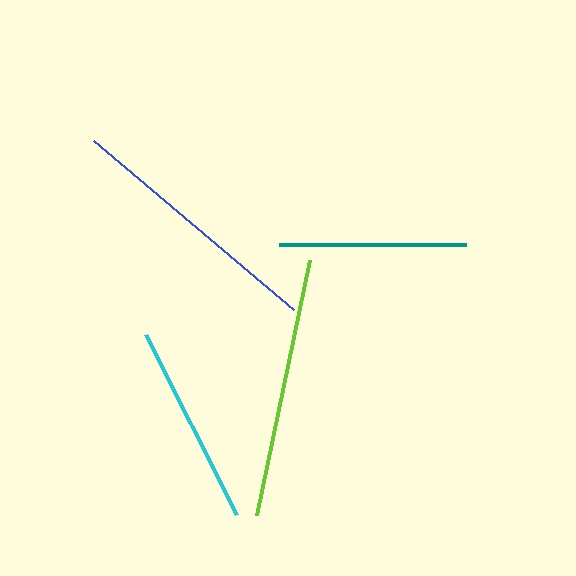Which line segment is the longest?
The blue line is the longest at approximately 261 pixels.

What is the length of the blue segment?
The blue segment is approximately 261 pixels long.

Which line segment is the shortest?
The teal line is the shortest at approximately 187 pixels.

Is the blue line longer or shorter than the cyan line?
The blue line is longer than the cyan line.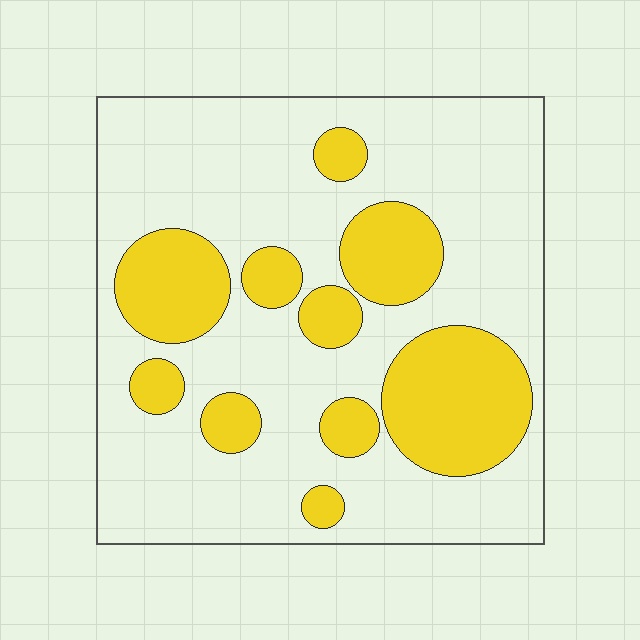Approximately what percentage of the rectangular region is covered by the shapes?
Approximately 30%.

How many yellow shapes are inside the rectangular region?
10.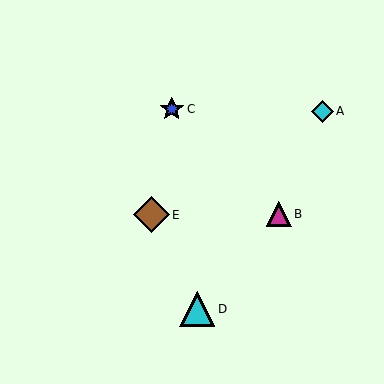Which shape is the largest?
The brown diamond (labeled E) is the largest.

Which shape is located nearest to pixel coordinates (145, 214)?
The brown diamond (labeled E) at (151, 215) is nearest to that location.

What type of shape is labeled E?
Shape E is a brown diamond.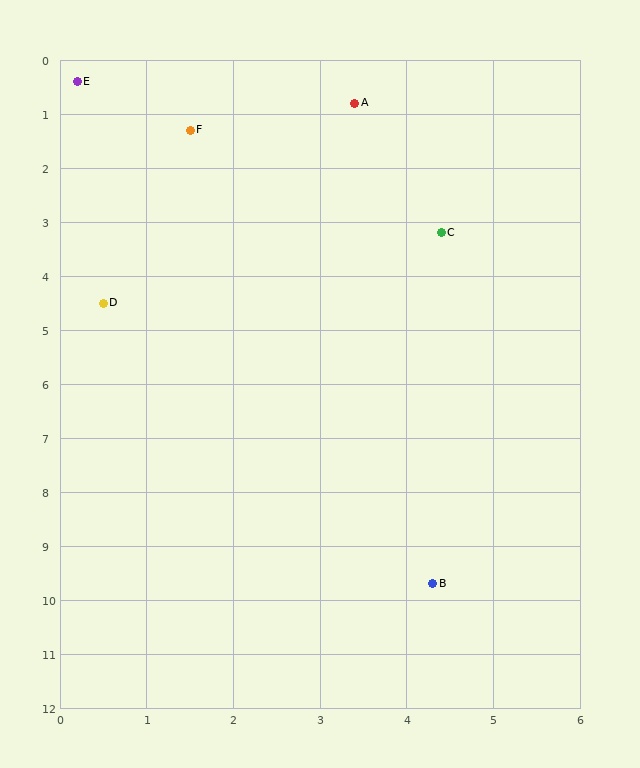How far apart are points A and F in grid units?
Points A and F are about 2.0 grid units apart.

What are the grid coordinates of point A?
Point A is at approximately (3.4, 0.8).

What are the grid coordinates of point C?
Point C is at approximately (4.4, 3.2).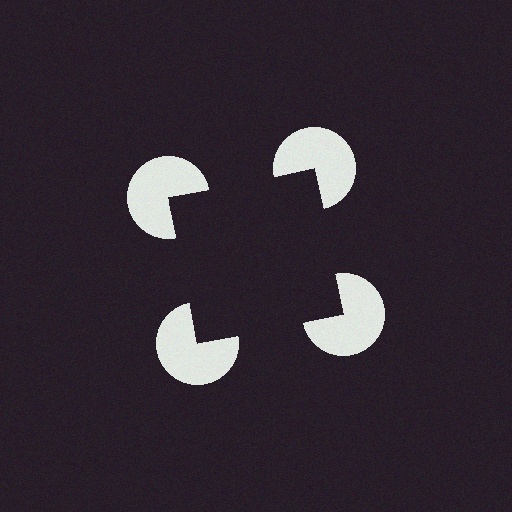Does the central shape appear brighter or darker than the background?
It typically appears slightly darker than the background, even though no actual brightness change is drawn.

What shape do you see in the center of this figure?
An illusory square — its edges are inferred from the aligned wedge cuts in the pac-man discs, not physically drawn.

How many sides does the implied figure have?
4 sides.